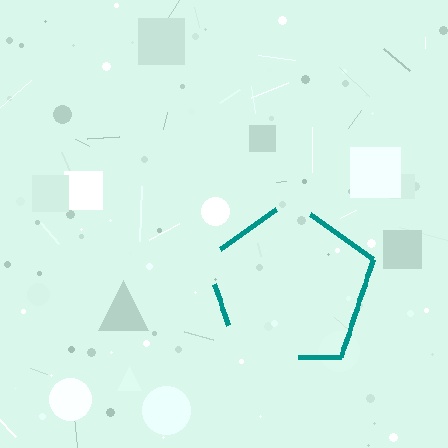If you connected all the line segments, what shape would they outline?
They would outline a pentagon.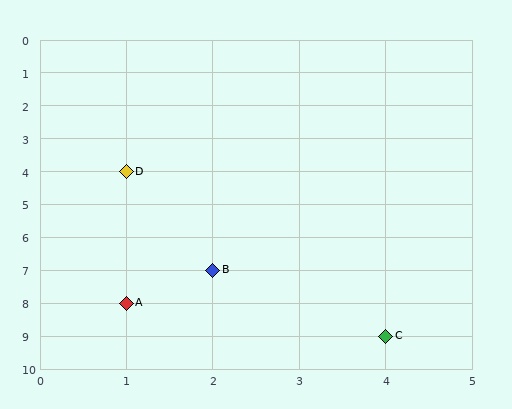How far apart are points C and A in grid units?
Points C and A are 3 columns and 1 row apart (about 3.2 grid units diagonally).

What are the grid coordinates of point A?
Point A is at grid coordinates (1, 8).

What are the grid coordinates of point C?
Point C is at grid coordinates (4, 9).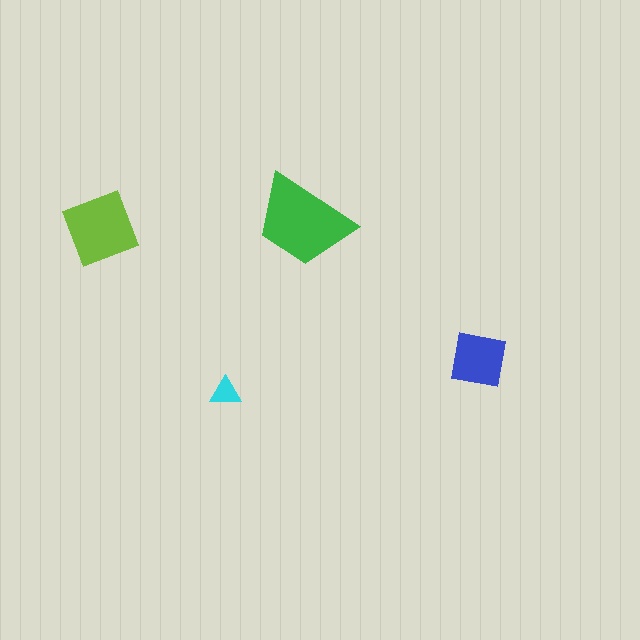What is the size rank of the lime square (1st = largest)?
2nd.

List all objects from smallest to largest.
The cyan triangle, the blue square, the lime square, the green trapezoid.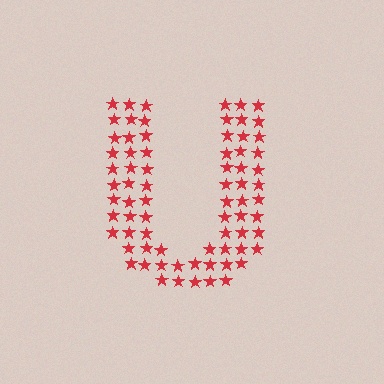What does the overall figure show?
The overall figure shows the letter U.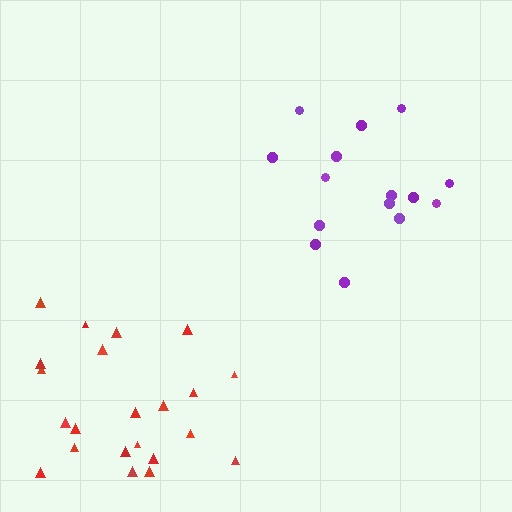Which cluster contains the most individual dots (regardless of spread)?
Red (23).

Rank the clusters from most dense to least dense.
red, purple.